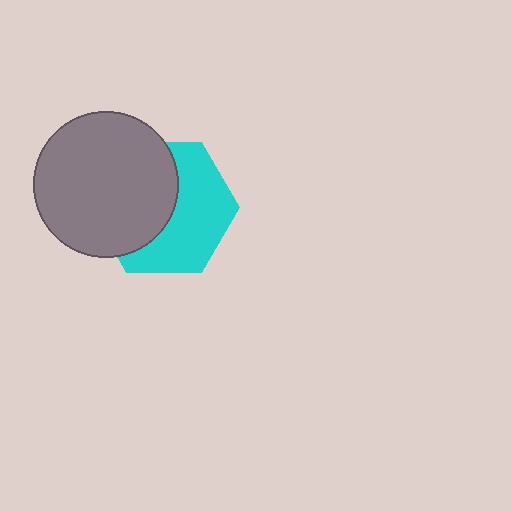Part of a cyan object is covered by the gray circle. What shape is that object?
It is a hexagon.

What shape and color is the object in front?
The object in front is a gray circle.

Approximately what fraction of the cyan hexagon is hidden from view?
Roughly 48% of the cyan hexagon is hidden behind the gray circle.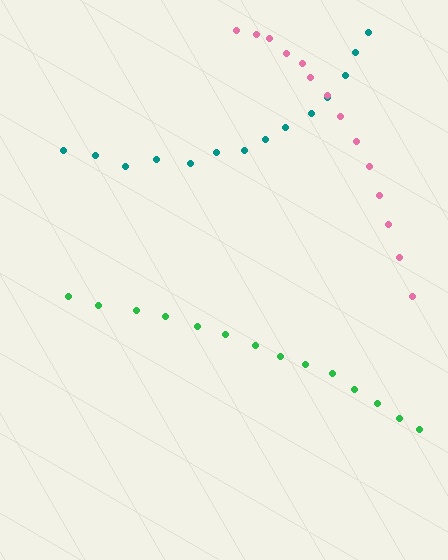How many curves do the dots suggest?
There are 3 distinct paths.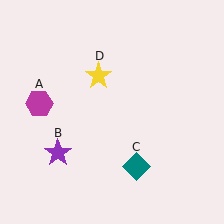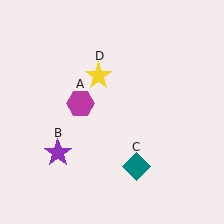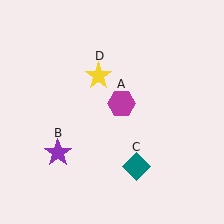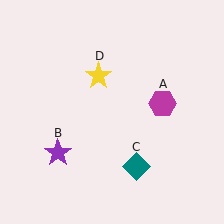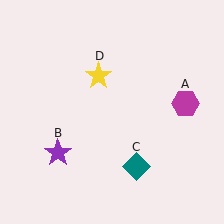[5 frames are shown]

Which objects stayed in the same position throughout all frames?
Purple star (object B) and teal diamond (object C) and yellow star (object D) remained stationary.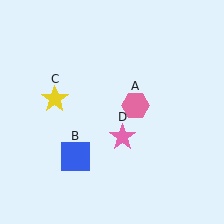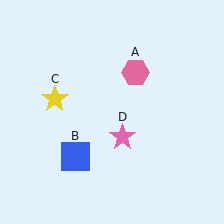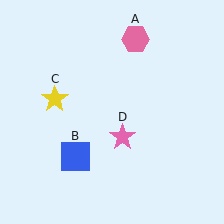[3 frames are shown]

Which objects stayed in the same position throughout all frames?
Blue square (object B) and yellow star (object C) and pink star (object D) remained stationary.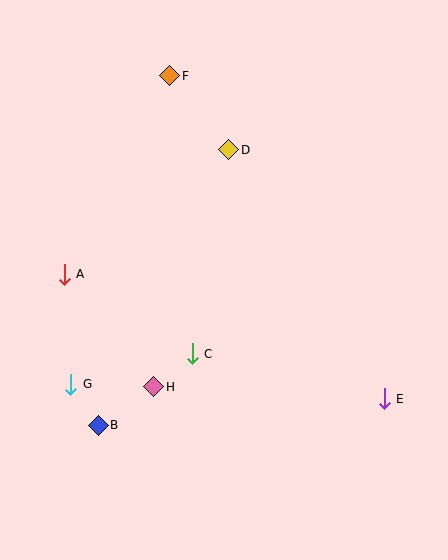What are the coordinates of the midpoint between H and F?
The midpoint between H and F is at (162, 231).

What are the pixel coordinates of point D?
Point D is at (229, 150).